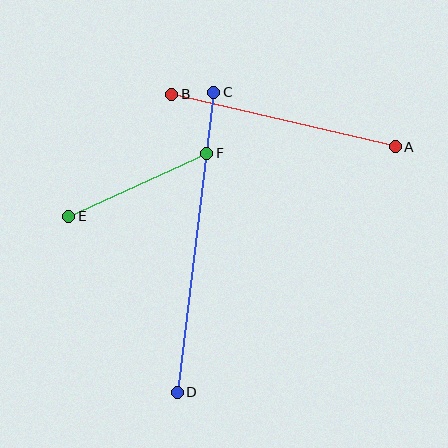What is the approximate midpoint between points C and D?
The midpoint is at approximately (196, 242) pixels.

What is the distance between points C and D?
The distance is approximately 302 pixels.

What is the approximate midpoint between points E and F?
The midpoint is at approximately (138, 185) pixels.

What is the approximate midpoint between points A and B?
The midpoint is at approximately (283, 120) pixels.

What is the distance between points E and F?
The distance is approximately 152 pixels.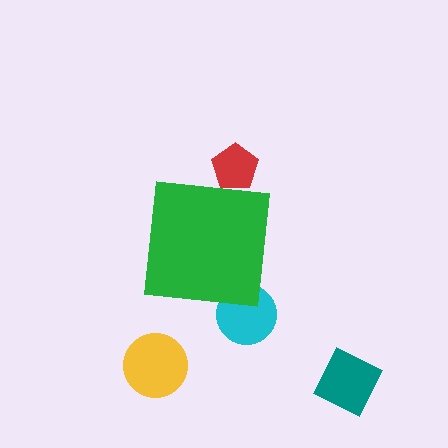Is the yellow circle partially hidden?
No, the yellow circle is fully visible.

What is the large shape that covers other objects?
A green square.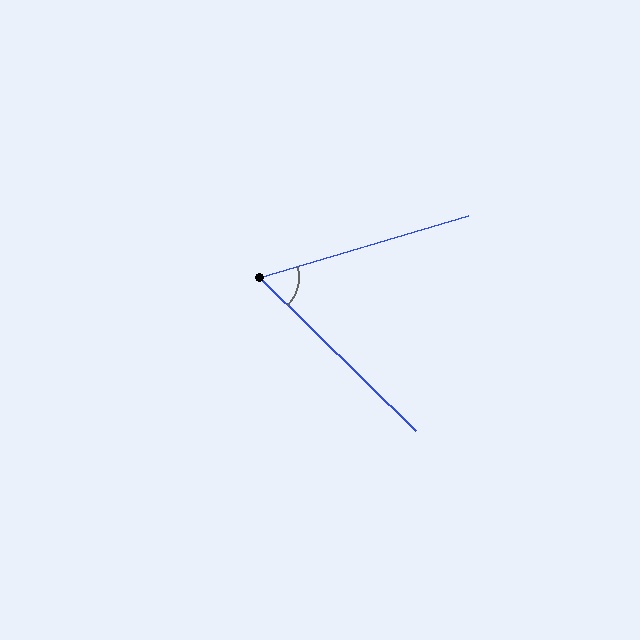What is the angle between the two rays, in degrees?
Approximately 61 degrees.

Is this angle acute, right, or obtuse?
It is acute.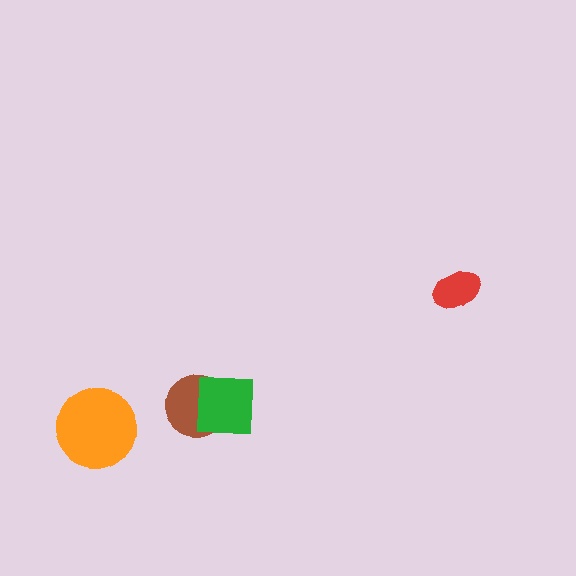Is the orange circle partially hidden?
No, no other shape covers it.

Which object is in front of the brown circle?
The green square is in front of the brown circle.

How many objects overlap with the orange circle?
0 objects overlap with the orange circle.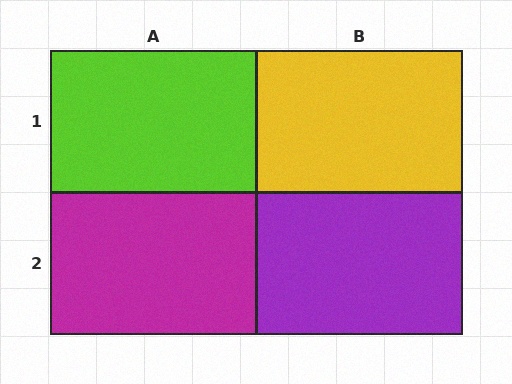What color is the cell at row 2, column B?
Purple.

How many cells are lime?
1 cell is lime.